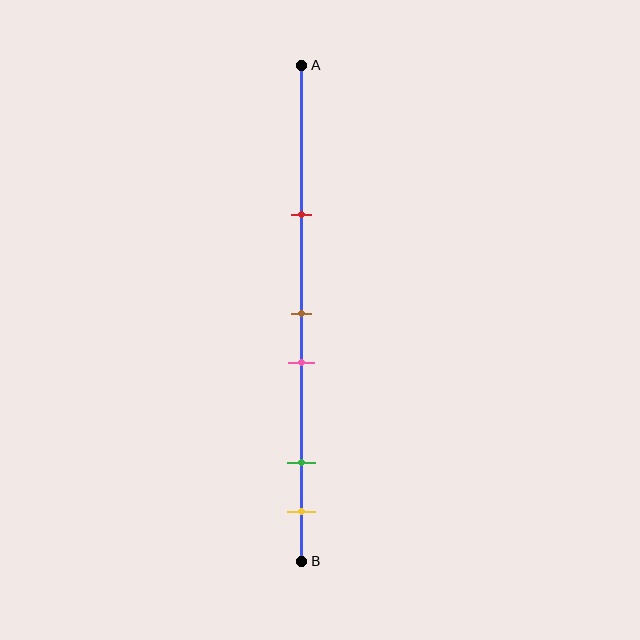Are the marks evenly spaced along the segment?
No, the marks are not evenly spaced.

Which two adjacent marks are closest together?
The brown and pink marks are the closest adjacent pair.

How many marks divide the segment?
There are 5 marks dividing the segment.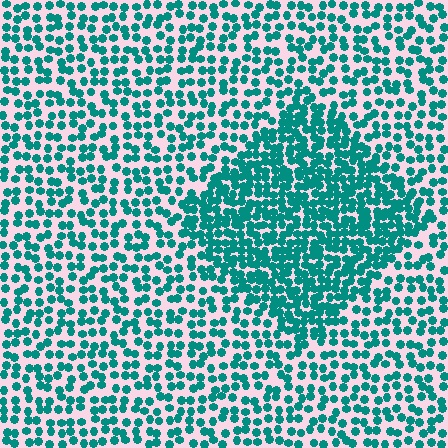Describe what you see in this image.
The image contains small teal elements arranged at two different densities. A diamond-shaped region is visible where the elements are more densely packed than the surrounding area.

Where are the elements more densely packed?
The elements are more densely packed inside the diamond boundary.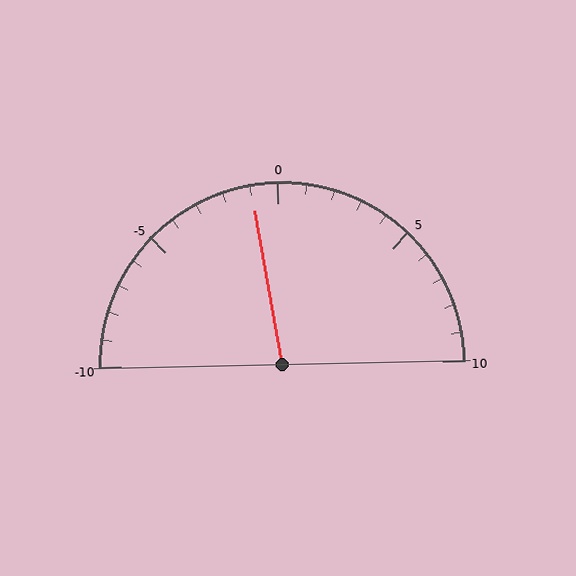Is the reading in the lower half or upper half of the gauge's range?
The reading is in the lower half of the range (-10 to 10).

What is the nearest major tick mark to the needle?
The nearest major tick mark is 0.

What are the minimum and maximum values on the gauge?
The gauge ranges from -10 to 10.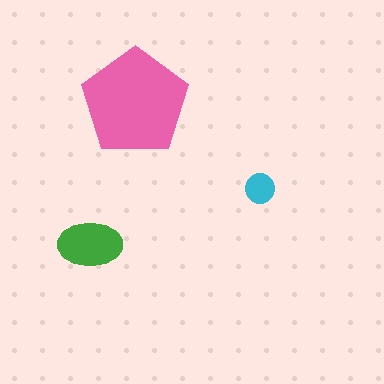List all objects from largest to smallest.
The pink pentagon, the green ellipse, the cyan circle.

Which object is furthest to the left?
The green ellipse is leftmost.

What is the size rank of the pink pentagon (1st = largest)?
1st.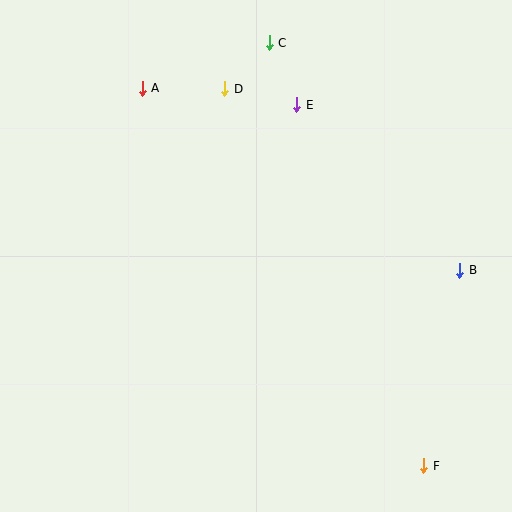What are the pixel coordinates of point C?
Point C is at (269, 43).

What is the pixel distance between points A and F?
The distance between A and F is 471 pixels.